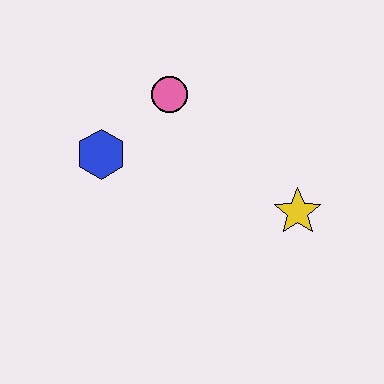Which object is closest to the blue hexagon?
The pink circle is closest to the blue hexagon.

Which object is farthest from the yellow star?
The blue hexagon is farthest from the yellow star.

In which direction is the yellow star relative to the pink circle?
The yellow star is to the right of the pink circle.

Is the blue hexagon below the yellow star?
No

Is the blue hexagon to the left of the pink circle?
Yes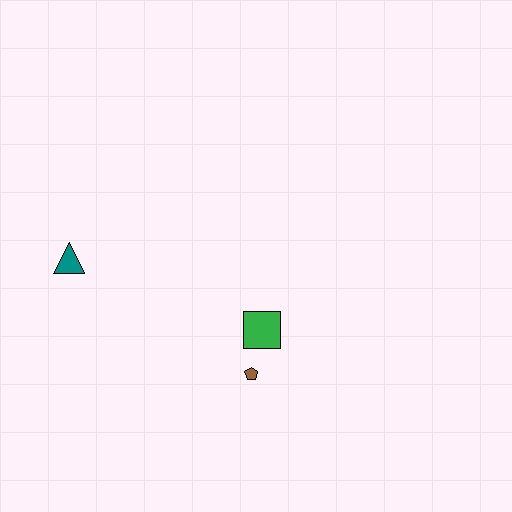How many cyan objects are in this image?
There are no cyan objects.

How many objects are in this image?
There are 3 objects.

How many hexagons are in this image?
There are no hexagons.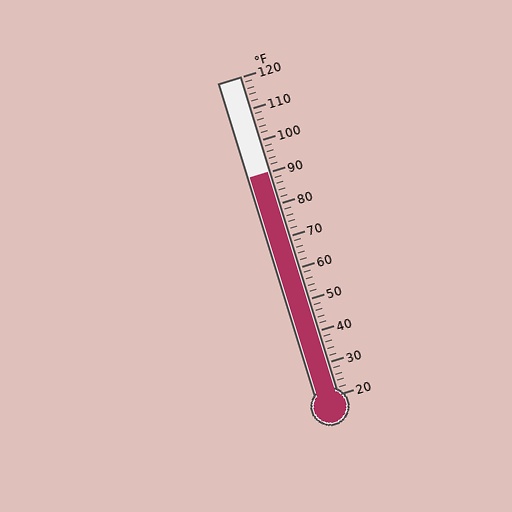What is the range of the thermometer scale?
The thermometer scale ranges from 20°F to 120°F.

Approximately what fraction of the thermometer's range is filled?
The thermometer is filled to approximately 70% of its range.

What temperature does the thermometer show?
The thermometer shows approximately 90°F.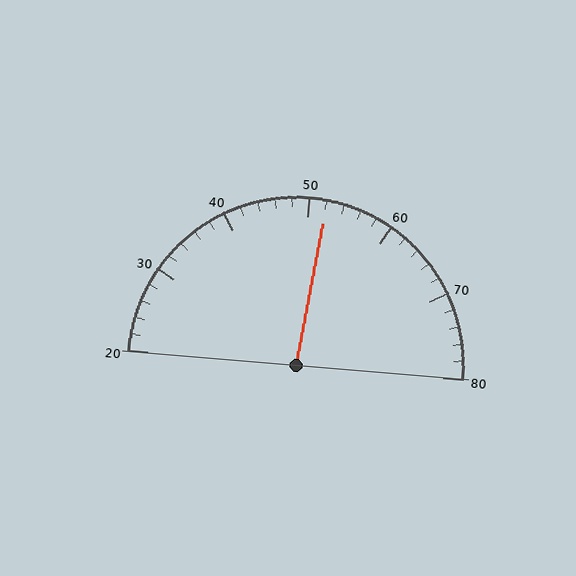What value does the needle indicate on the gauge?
The needle indicates approximately 52.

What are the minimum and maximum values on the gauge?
The gauge ranges from 20 to 80.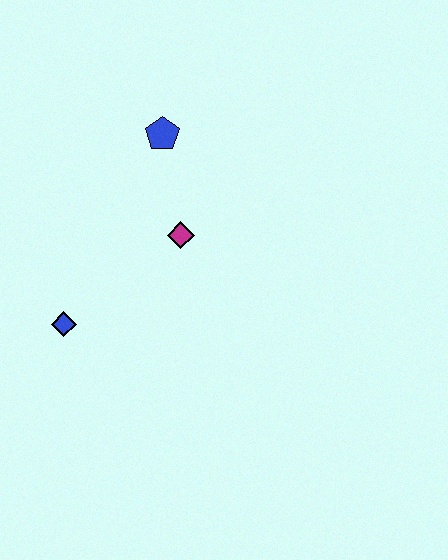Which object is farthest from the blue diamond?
The blue pentagon is farthest from the blue diamond.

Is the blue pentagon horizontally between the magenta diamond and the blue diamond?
Yes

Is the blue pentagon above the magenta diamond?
Yes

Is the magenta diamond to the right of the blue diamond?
Yes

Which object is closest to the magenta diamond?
The blue pentagon is closest to the magenta diamond.